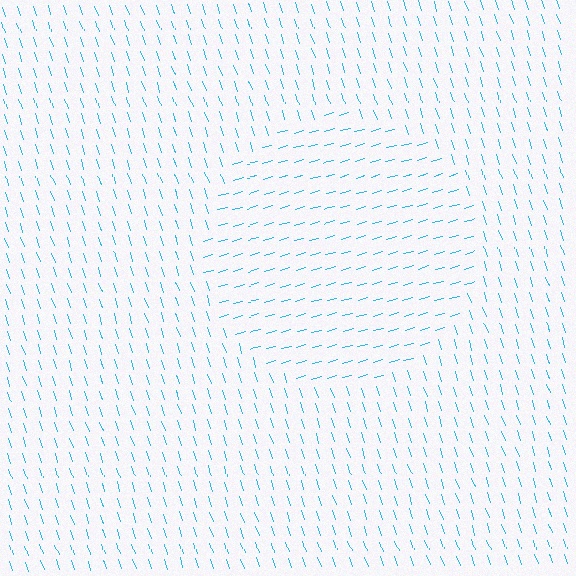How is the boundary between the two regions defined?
The boundary is defined purely by a change in line orientation (approximately 88 degrees difference). All lines are the same color and thickness.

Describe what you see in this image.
The image is filled with small cyan line segments. A circle region in the image has lines oriented differently from the surrounding lines, creating a visible texture boundary.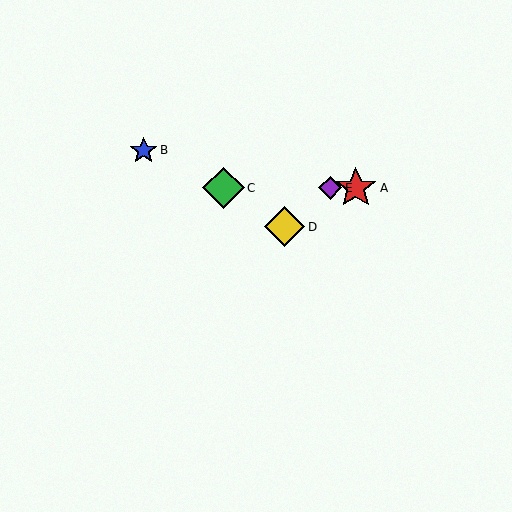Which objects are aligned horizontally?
Objects A, C, E are aligned horizontally.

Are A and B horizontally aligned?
No, A is at y≈188 and B is at y≈150.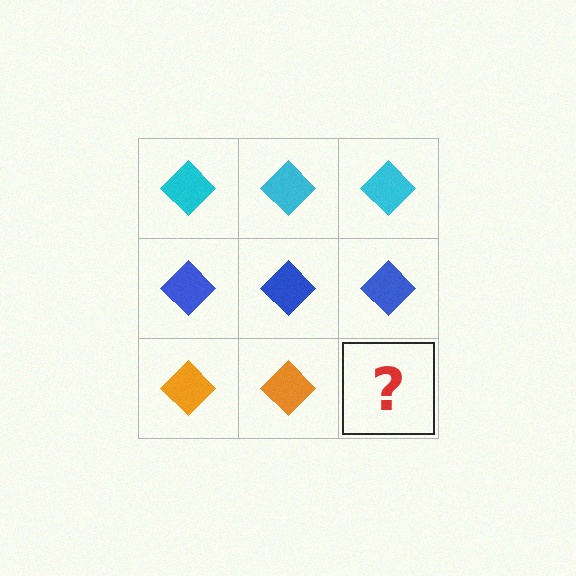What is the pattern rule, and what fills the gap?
The rule is that each row has a consistent color. The gap should be filled with an orange diamond.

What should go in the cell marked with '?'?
The missing cell should contain an orange diamond.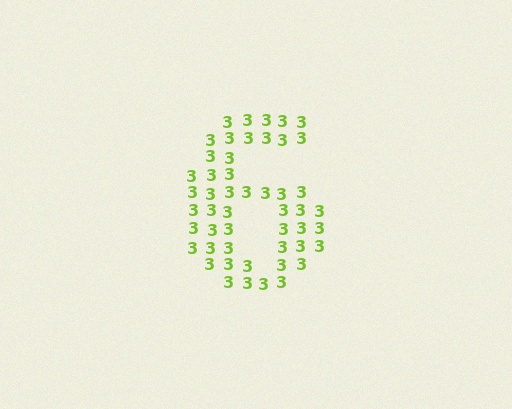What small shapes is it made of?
It is made of small digit 3's.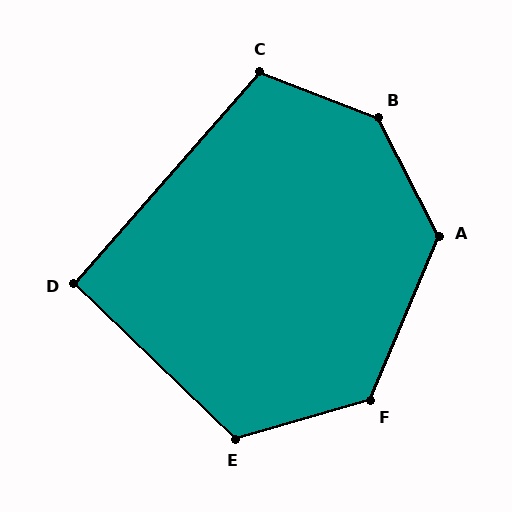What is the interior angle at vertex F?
Approximately 129 degrees (obtuse).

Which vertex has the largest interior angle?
B, at approximately 139 degrees.